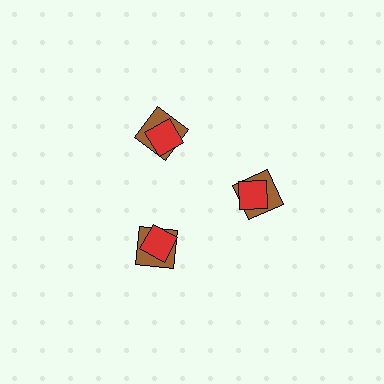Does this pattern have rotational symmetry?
Yes, this pattern has 3-fold rotational symmetry. It looks the same after rotating 120 degrees around the center.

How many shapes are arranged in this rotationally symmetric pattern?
There are 6 shapes, arranged in 3 groups of 2.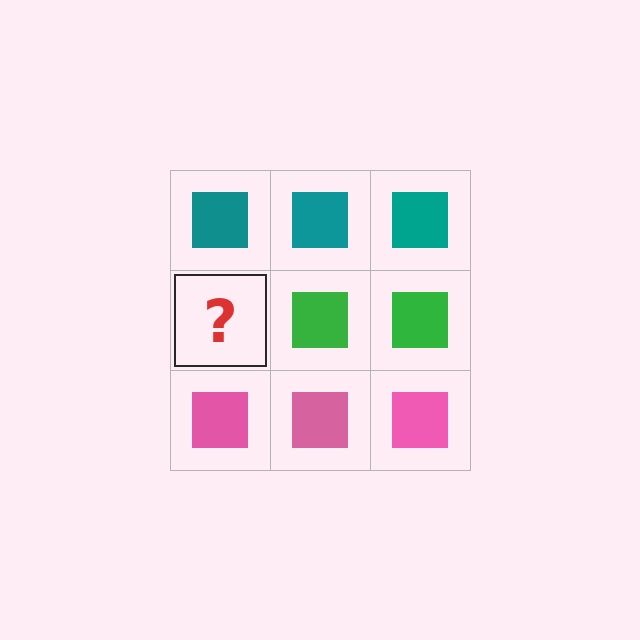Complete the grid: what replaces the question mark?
The question mark should be replaced with a green square.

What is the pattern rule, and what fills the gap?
The rule is that each row has a consistent color. The gap should be filled with a green square.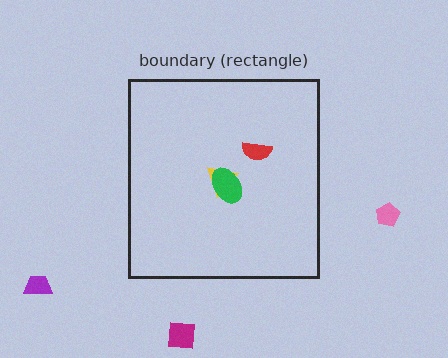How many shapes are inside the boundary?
3 inside, 3 outside.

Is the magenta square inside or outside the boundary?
Outside.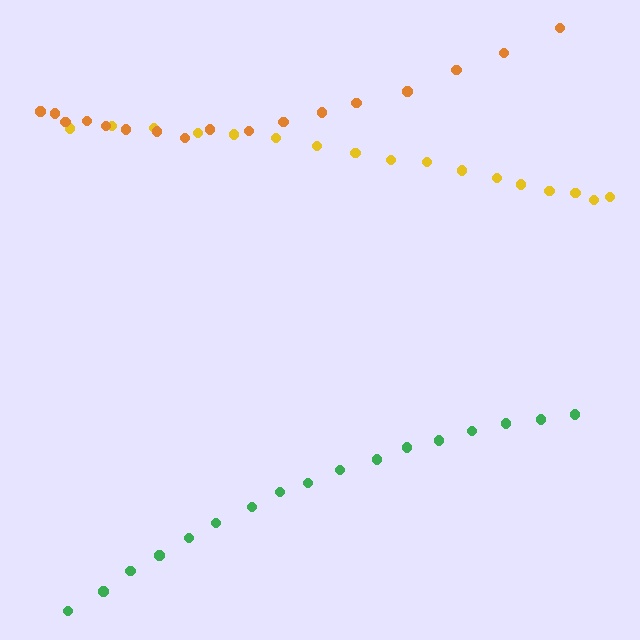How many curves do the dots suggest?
There are 3 distinct paths.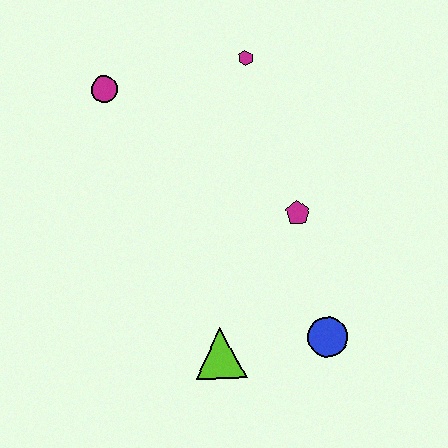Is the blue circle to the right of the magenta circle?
Yes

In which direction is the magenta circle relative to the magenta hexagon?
The magenta circle is to the left of the magenta hexagon.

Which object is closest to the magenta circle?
The magenta hexagon is closest to the magenta circle.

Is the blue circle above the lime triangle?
Yes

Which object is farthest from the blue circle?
The magenta circle is farthest from the blue circle.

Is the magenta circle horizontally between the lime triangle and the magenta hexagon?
No